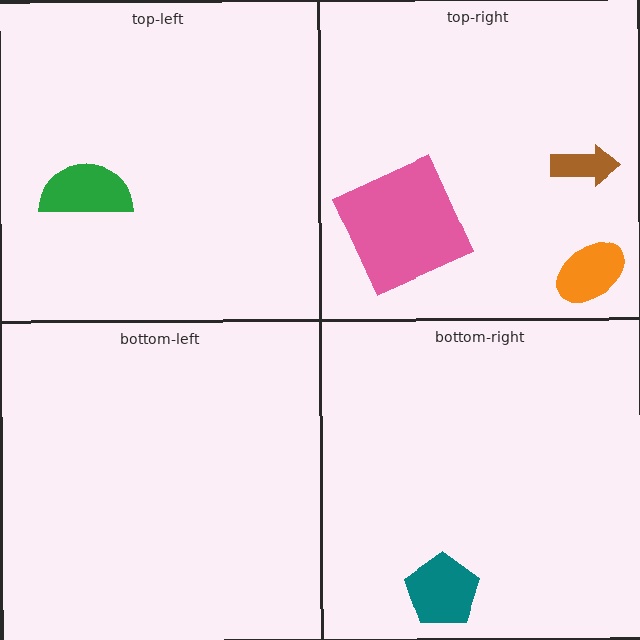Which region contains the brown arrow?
The top-right region.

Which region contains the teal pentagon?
The bottom-right region.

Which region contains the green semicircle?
The top-left region.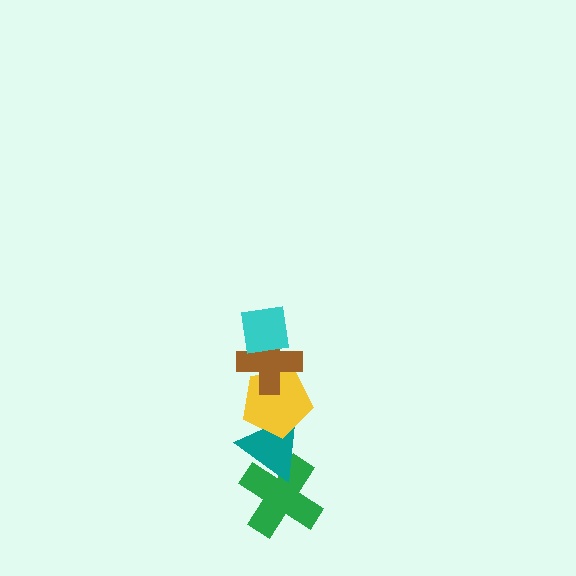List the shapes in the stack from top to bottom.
From top to bottom: the cyan square, the brown cross, the yellow pentagon, the teal triangle, the green cross.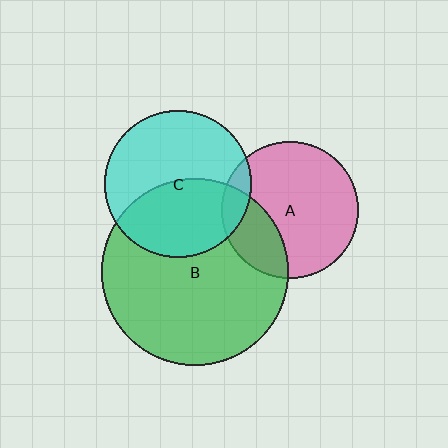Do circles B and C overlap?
Yes.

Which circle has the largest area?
Circle B (green).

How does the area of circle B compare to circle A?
Approximately 1.9 times.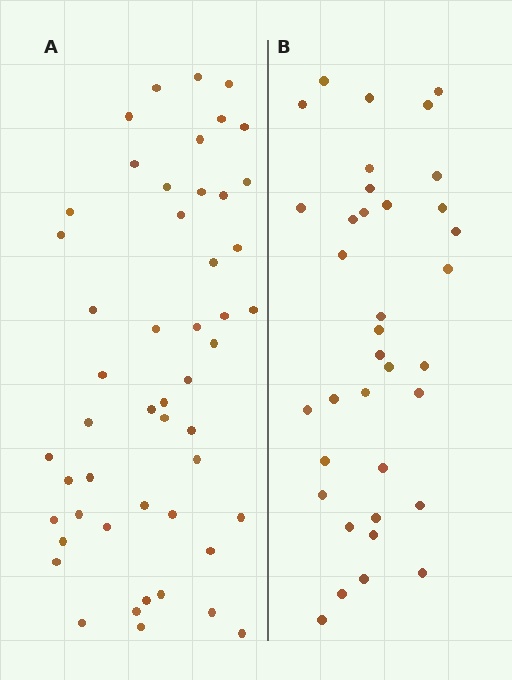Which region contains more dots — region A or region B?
Region A (the left region) has more dots.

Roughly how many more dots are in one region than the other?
Region A has approximately 15 more dots than region B.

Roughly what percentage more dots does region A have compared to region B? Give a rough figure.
About 40% more.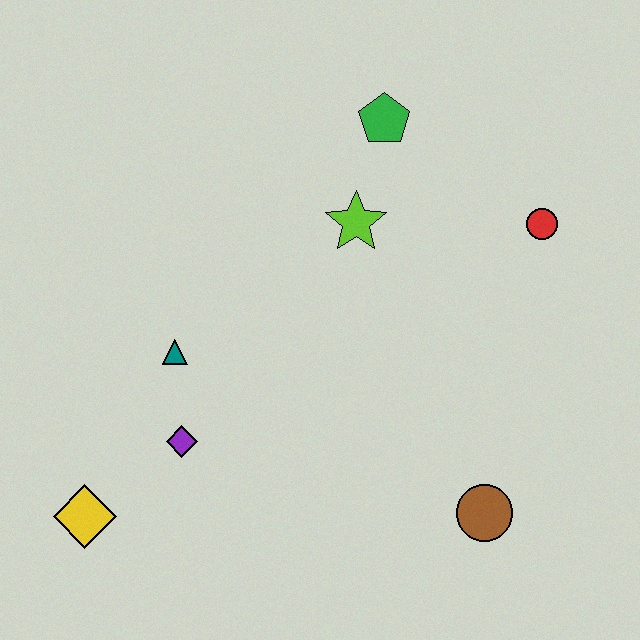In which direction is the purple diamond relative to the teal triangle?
The purple diamond is below the teal triangle.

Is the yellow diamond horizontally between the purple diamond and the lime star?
No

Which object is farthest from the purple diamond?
The red circle is farthest from the purple diamond.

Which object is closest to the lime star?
The green pentagon is closest to the lime star.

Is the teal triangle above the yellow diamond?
Yes